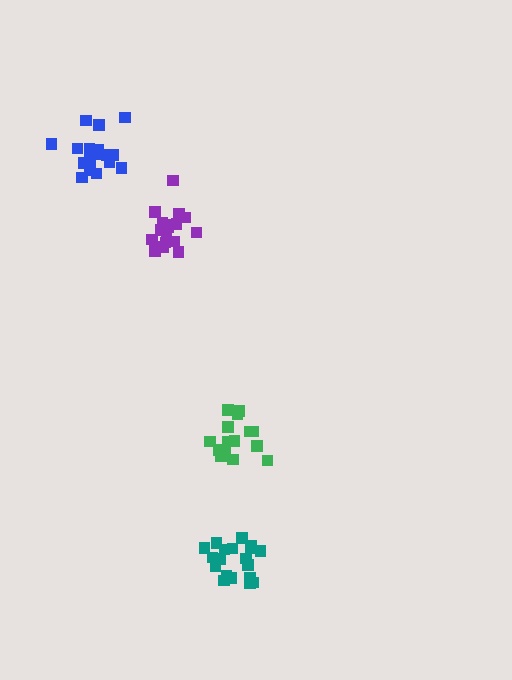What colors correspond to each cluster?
The clusters are colored: purple, blue, teal, green.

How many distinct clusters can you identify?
There are 4 distinct clusters.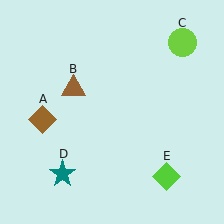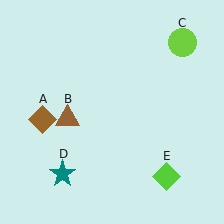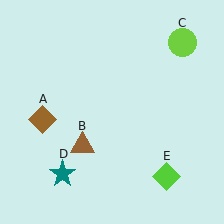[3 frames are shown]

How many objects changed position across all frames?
1 object changed position: brown triangle (object B).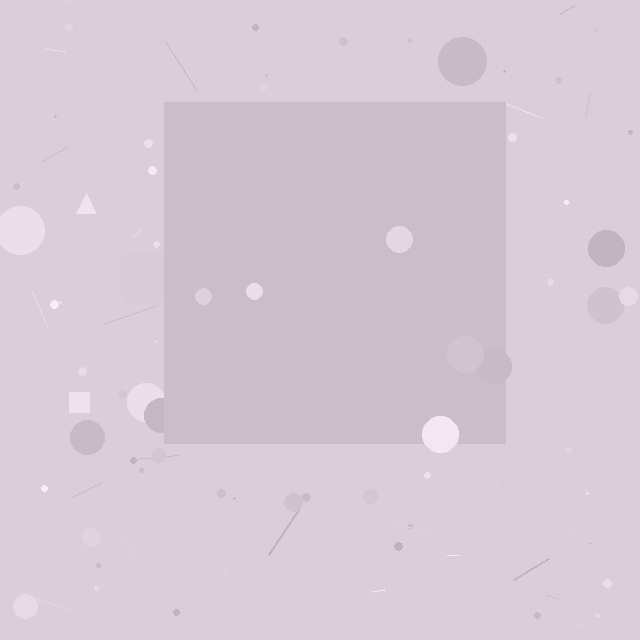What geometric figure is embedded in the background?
A square is embedded in the background.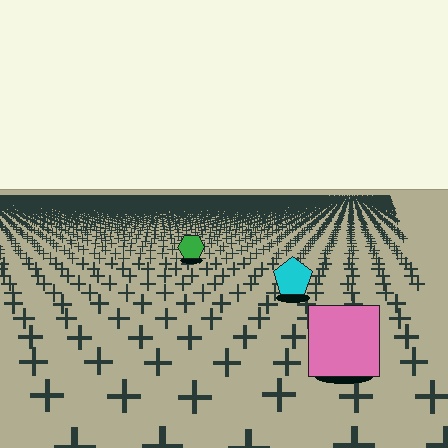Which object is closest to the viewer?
The pink square is closest. The texture marks near it are larger and more spread out.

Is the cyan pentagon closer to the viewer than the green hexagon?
Yes. The cyan pentagon is closer — you can tell from the texture gradient: the ground texture is coarser near it.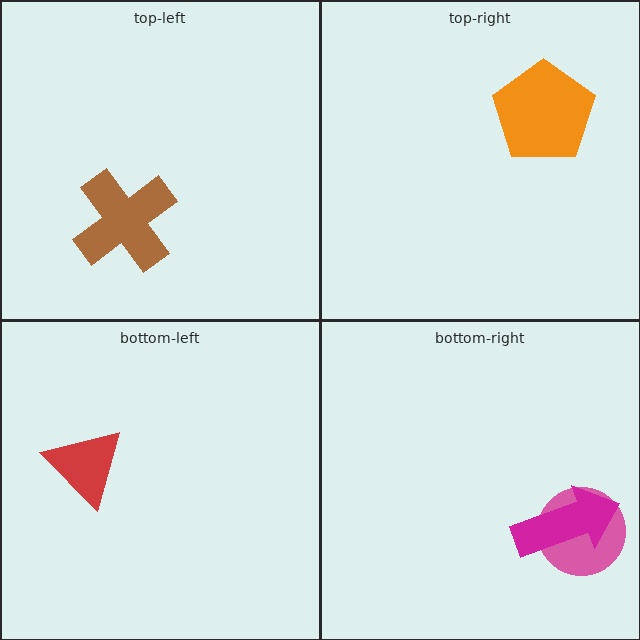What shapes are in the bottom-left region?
The red triangle.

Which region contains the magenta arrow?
The bottom-right region.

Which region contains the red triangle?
The bottom-left region.